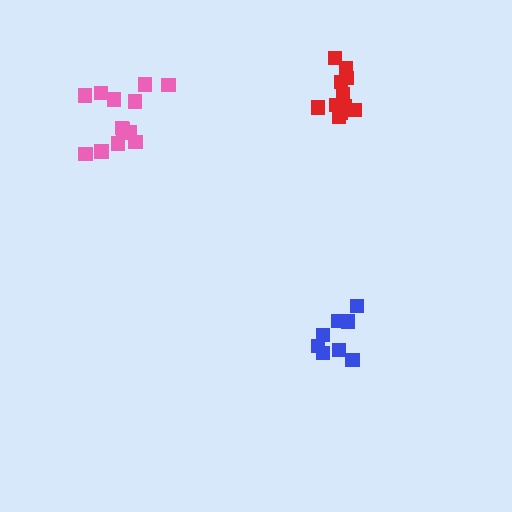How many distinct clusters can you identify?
There are 3 distinct clusters.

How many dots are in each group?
Group 1: 8 dots, Group 2: 13 dots, Group 3: 11 dots (32 total).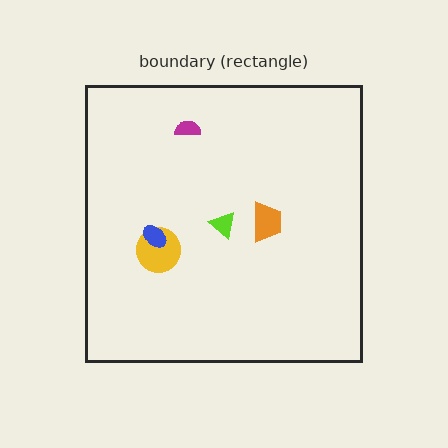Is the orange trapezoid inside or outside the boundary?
Inside.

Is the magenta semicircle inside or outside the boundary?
Inside.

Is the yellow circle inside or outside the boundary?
Inside.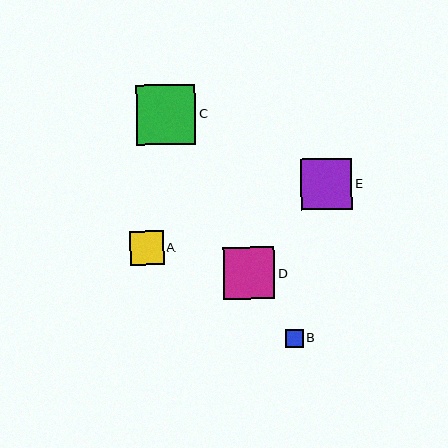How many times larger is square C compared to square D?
Square C is approximately 1.2 times the size of square D.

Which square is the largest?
Square C is the largest with a size of approximately 60 pixels.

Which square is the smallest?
Square B is the smallest with a size of approximately 18 pixels.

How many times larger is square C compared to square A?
Square C is approximately 1.8 times the size of square A.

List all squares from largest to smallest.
From largest to smallest: C, D, E, A, B.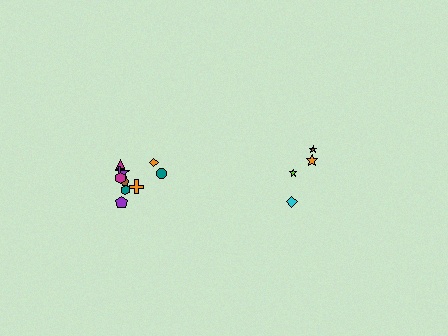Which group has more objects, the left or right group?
The left group.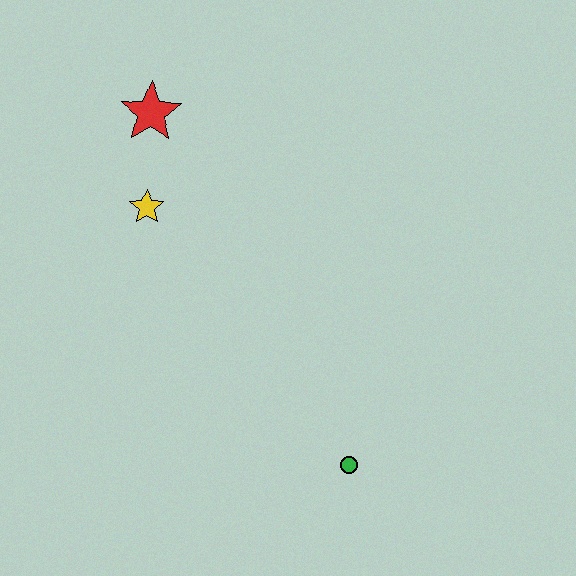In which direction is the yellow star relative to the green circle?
The yellow star is above the green circle.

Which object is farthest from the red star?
The green circle is farthest from the red star.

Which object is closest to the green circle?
The yellow star is closest to the green circle.